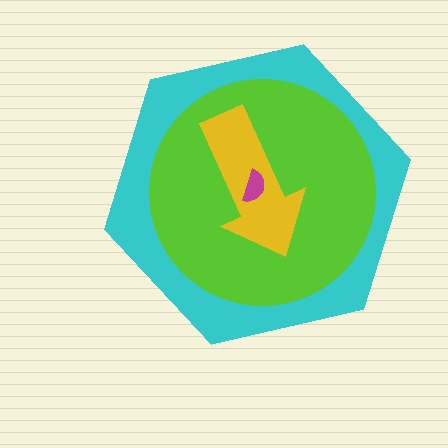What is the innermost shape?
The magenta semicircle.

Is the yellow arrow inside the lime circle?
Yes.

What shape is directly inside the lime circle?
The yellow arrow.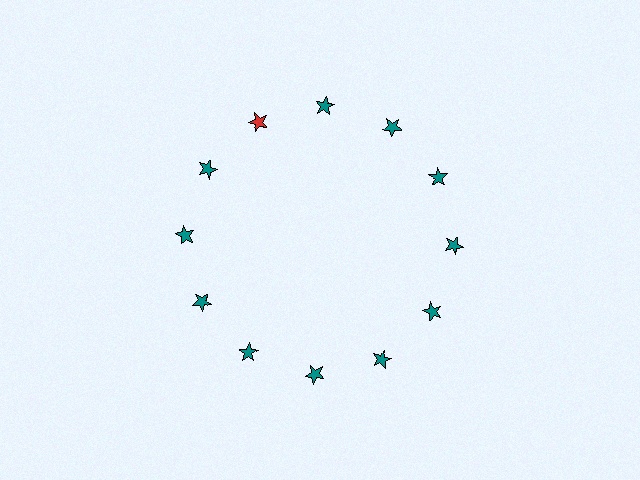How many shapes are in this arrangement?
There are 12 shapes arranged in a ring pattern.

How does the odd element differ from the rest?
It has a different color: red instead of teal.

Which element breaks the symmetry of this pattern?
The red star at roughly the 11 o'clock position breaks the symmetry. All other shapes are teal stars.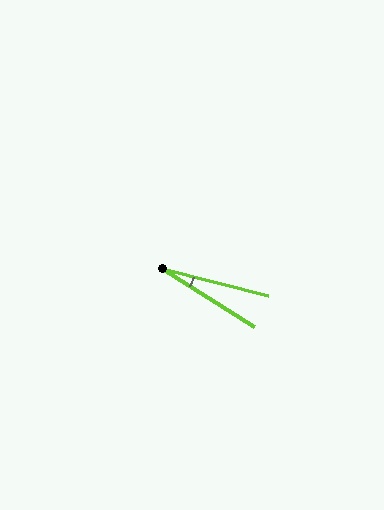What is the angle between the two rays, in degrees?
Approximately 18 degrees.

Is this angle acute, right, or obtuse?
It is acute.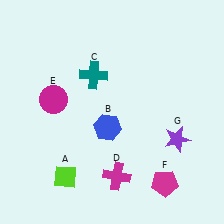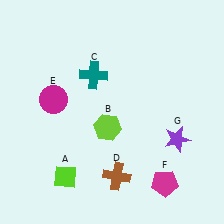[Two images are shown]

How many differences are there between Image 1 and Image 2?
There are 2 differences between the two images.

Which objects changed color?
B changed from blue to lime. D changed from magenta to brown.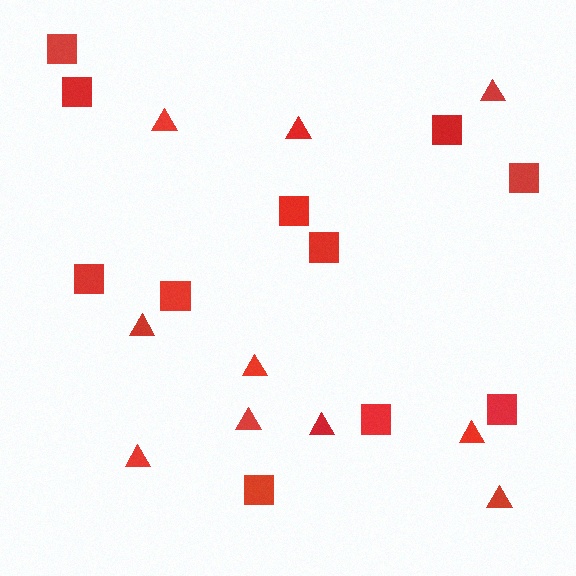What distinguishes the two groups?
There are 2 groups: one group of squares (11) and one group of triangles (10).